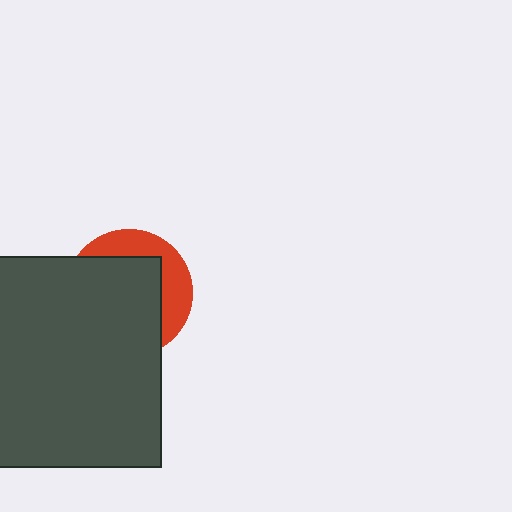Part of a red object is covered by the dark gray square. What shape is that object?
It is a circle.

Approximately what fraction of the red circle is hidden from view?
Roughly 67% of the red circle is hidden behind the dark gray square.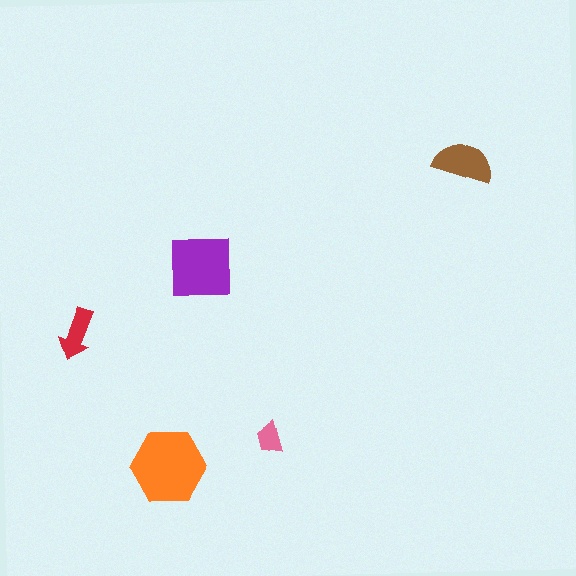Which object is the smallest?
The pink trapezoid.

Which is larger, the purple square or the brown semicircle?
The purple square.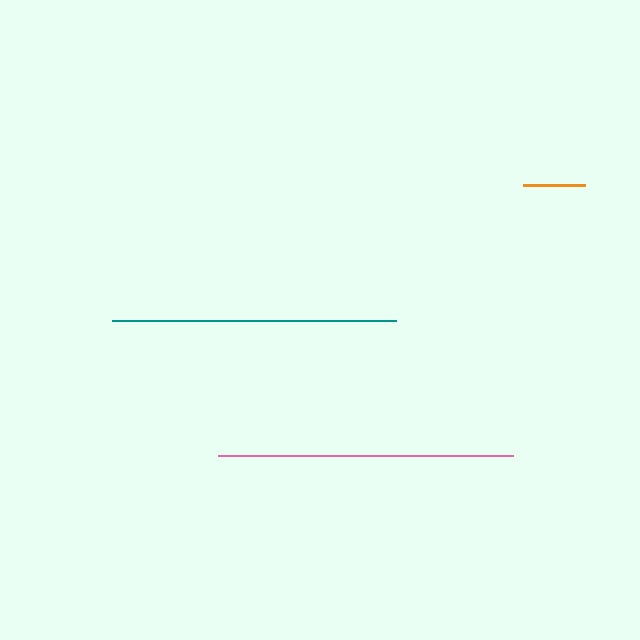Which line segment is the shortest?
The orange line is the shortest at approximately 62 pixels.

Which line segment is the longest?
The pink line is the longest at approximately 295 pixels.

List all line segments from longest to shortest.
From longest to shortest: pink, teal, orange.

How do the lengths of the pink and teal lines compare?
The pink and teal lines are approximately the same length.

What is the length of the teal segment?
The teal segment is approximately 285 pixels long.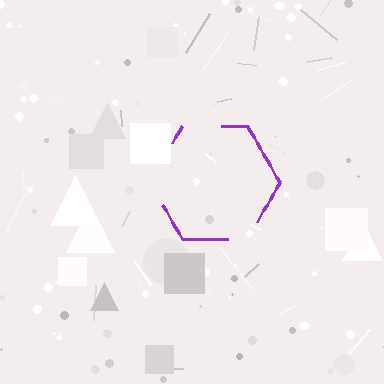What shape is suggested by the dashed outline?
The dashed outline suggests a hexagon.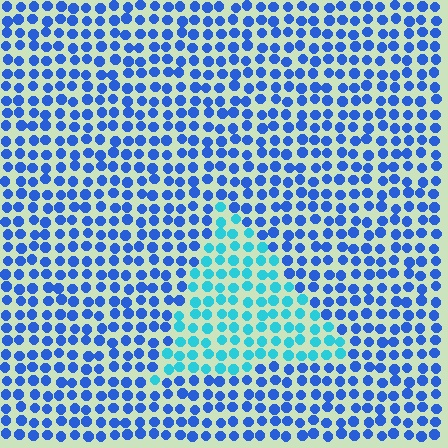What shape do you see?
I see a triangle.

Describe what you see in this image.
The image is filled with small blue elements in a uniform arrangement. A triangle-shaped region is visible where the elements are tinted to a slightly different hue, forming a subtle color boundary.